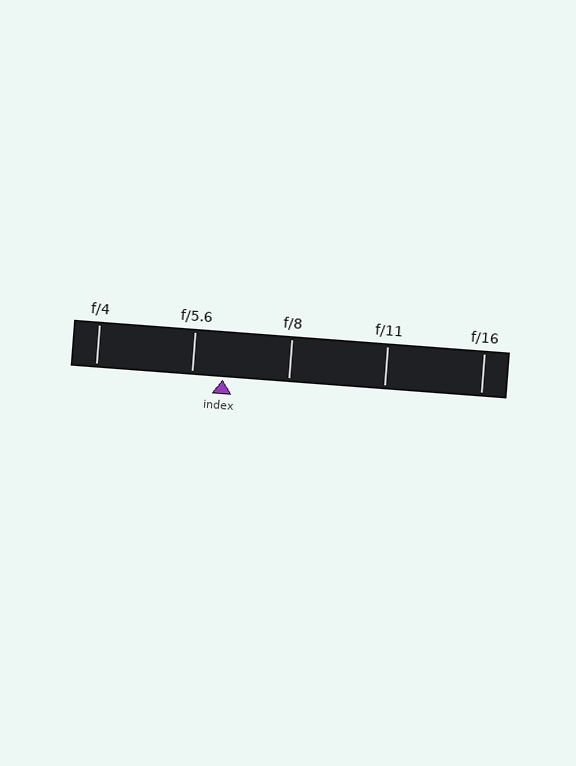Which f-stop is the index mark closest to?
The index mark is closest to f/5.6.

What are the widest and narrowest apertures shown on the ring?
The widest aperture shown is f/4 and the narrowest is f/16.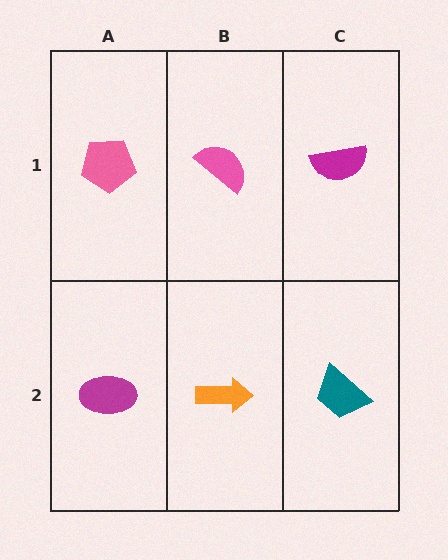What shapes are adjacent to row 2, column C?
A magenta semicircle (row 1, column C), an orange arrow (row 2, column B).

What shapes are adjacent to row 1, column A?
A magenta ellipse (row 2, column A), a pink semicircle (row 1, column B).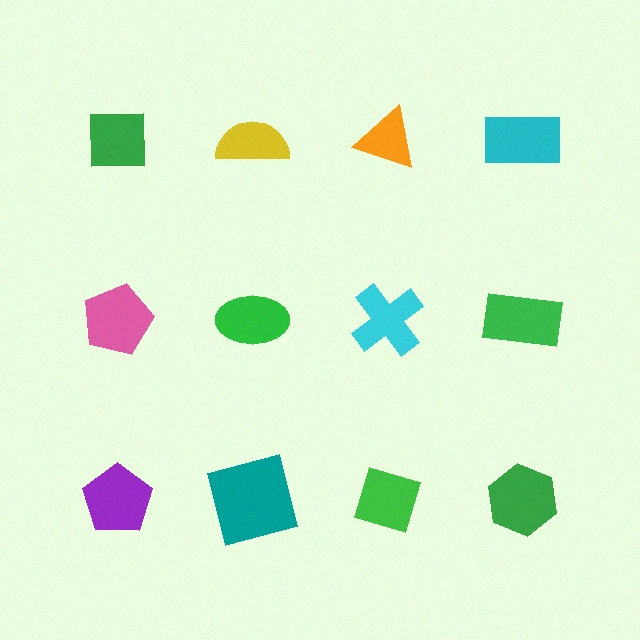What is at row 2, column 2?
A green ellipse.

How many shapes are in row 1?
4 shapes.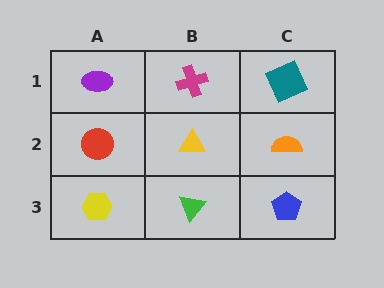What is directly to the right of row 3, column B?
A blue pentagon.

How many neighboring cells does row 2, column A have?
3.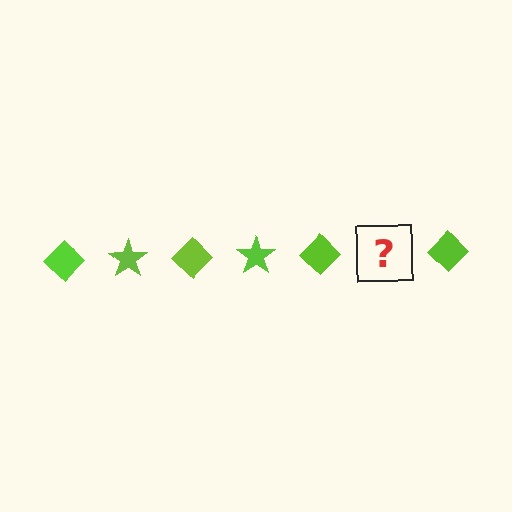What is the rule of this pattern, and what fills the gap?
The rule is that the pattern cycles through diamond, star shapes in lime. The gap should be filled with a lime star.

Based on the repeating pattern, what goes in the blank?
The blank should be a lime star.